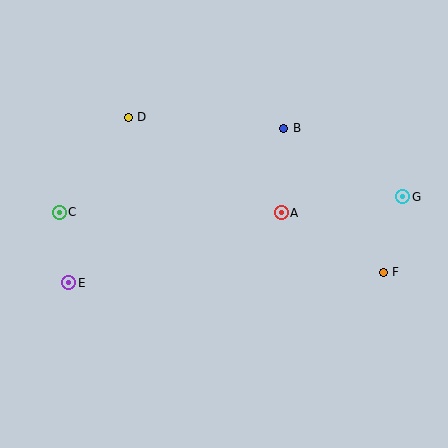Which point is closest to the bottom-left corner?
Point E is closest to the bottom-left corner.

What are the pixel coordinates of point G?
Point G is at (403, 197).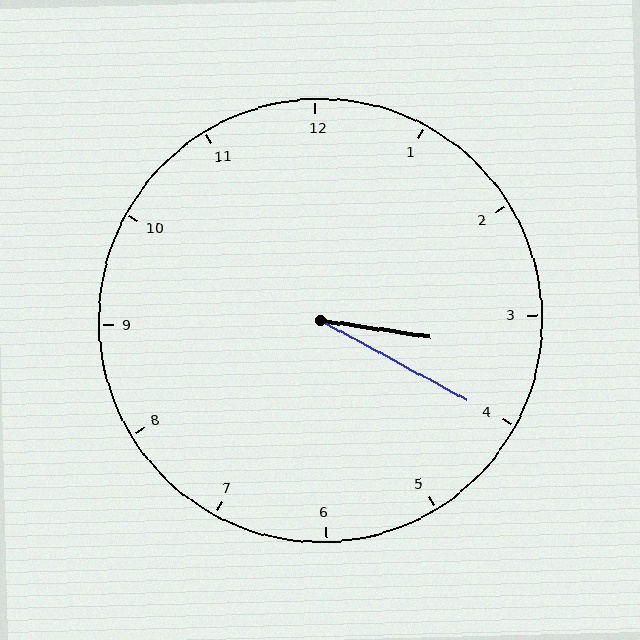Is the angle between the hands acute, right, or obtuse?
It is acute.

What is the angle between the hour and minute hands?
Approximately 20 degrees.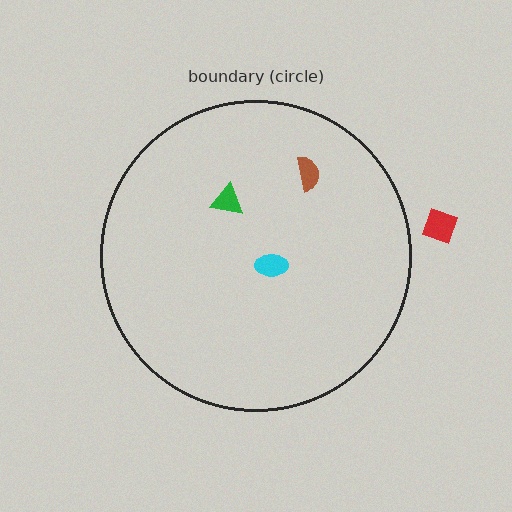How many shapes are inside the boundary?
3 inside, 1 outside.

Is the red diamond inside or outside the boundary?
Outside.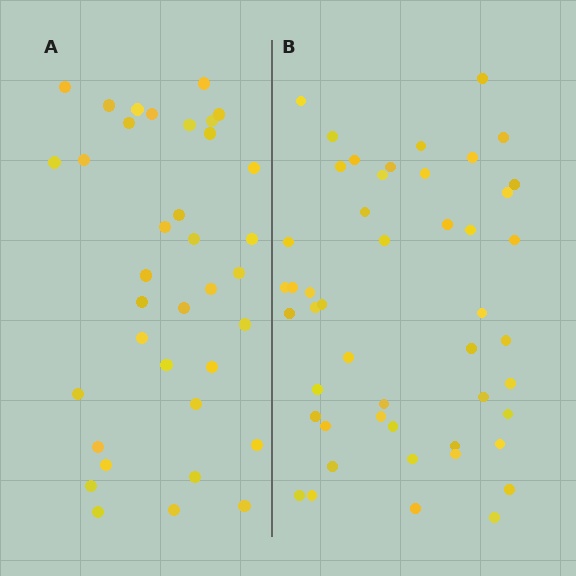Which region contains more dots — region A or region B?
Region B (the right region) has more dots.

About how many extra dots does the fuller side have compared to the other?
Region B has roughly 12 or so more dots than region A.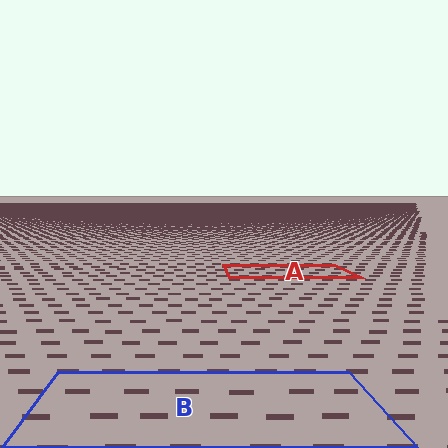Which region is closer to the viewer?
Region B is closer. The texture elements there are larger and more spread out.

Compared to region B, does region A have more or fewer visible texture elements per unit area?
Region A has more texture elements per unit area — they are packed more densely because it is farther away.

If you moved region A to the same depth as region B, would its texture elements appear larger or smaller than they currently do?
They would appear larger. At a closer depth, the same texture elements are projected at a bigger on-screen size.